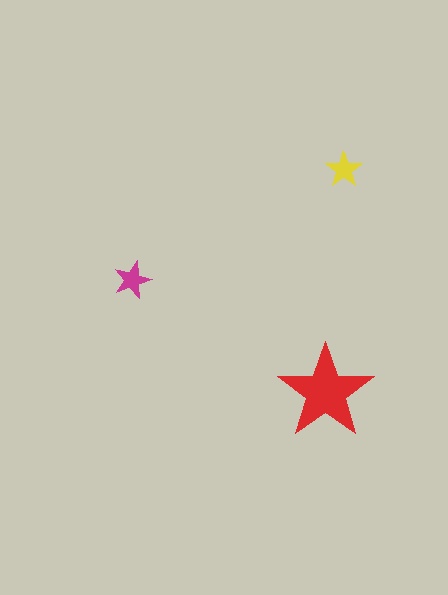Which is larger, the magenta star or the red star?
The red one.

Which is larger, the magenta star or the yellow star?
The magenta one.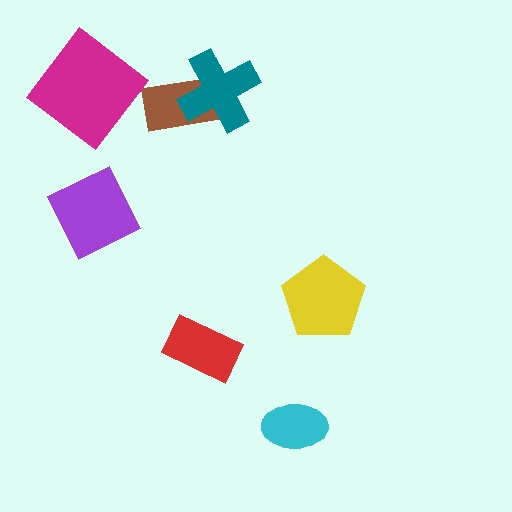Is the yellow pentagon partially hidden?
No, no other shape covers it.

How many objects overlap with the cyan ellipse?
0 objects overlap with the cyan ellipse.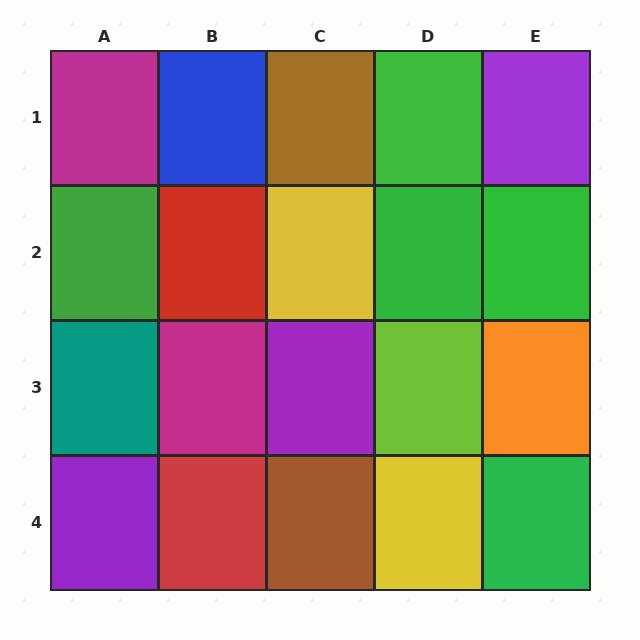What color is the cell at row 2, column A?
Green.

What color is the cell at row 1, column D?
Green.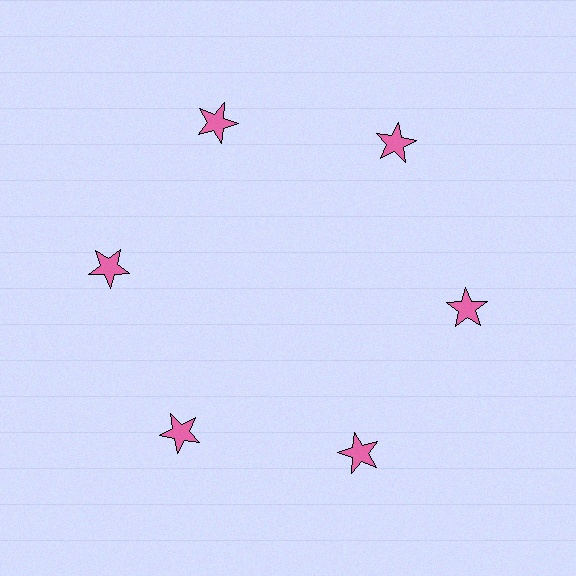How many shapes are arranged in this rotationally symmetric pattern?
There are 6 shapes, arranged in 6 groups of 1.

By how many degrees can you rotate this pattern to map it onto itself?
The pattern maps onto itself every 60 degrees of rotation.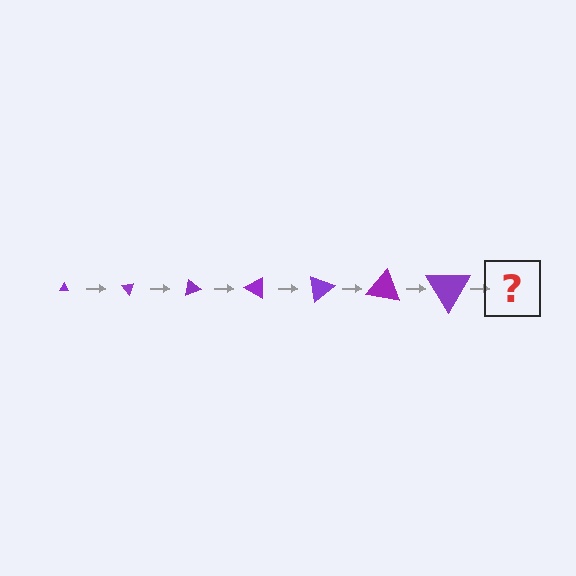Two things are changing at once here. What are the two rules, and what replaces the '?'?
The two rules are that the triangle grows larger each step and it rotates 50 degrees each step. The '?' should be a triangle, larger than the previous one and rotated 350 degrees from the start.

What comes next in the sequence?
The next element should be a triangle, larger than the previous one and rotated 350 degrees from the start.